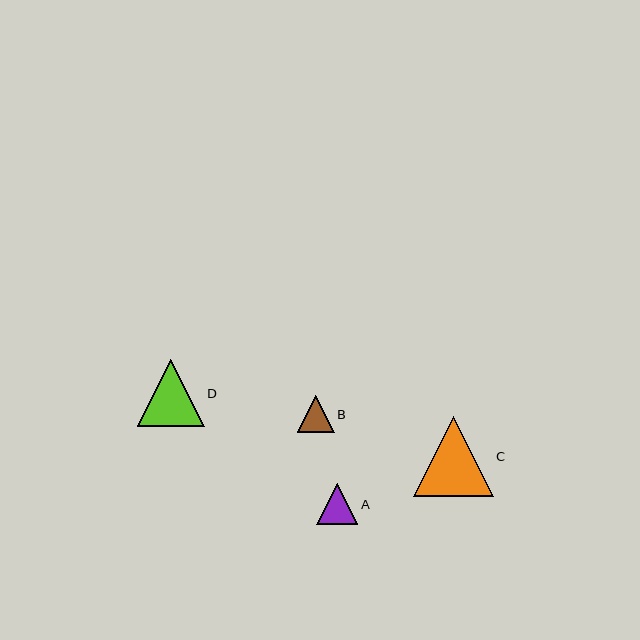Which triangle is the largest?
Triangle C is the largest with a size of approximately 79 pixels.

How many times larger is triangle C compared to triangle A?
Triangle C is approximately 1.9 times the size of triangle A.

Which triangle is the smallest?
Triangle B is the smallest with a size of approximately 37 pixels.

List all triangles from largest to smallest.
From largest to smallest: C, D, A, B.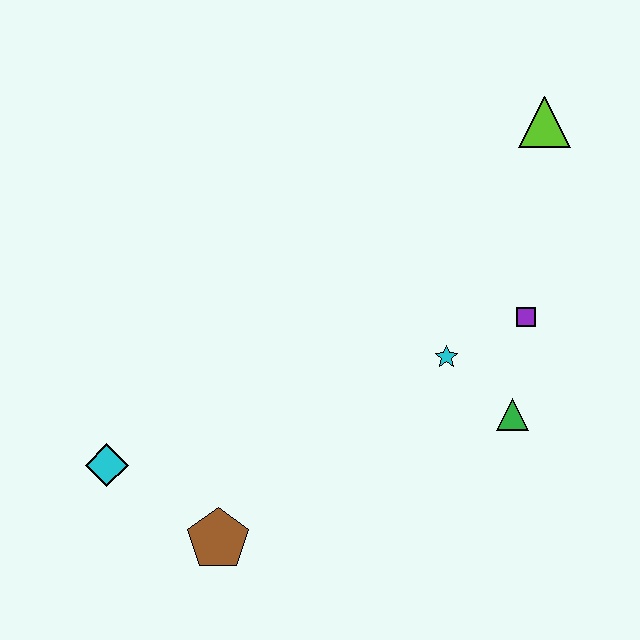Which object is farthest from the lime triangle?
The cyan diamond is farthest from the lime triangle.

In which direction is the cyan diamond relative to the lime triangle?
The cyan diamond is to the left of the lime triangle.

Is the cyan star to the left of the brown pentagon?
No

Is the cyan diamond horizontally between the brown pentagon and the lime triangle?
No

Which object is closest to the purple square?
The cyan star is closest to the purple square.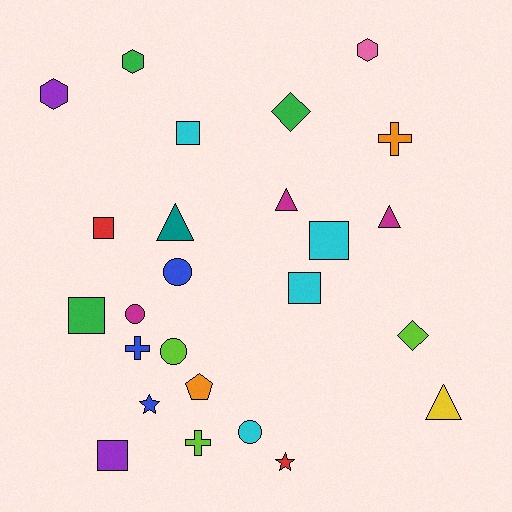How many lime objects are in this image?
There are 3 lime objects.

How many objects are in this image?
There are 25 objects.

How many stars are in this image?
There are 2 stars.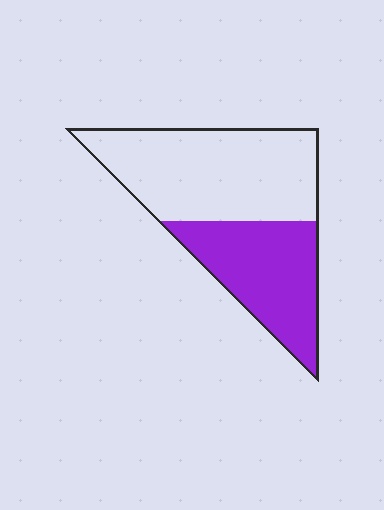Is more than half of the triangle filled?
No.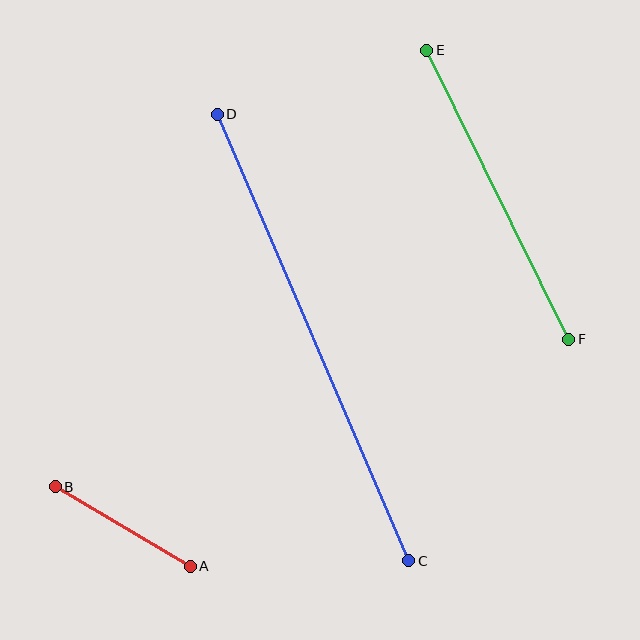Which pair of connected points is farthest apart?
Points C and D are farthest apart.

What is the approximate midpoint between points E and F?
The midpoint is at approximately (498, 195) pixels.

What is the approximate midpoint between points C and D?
The midpoint is at approximately (313, 338) pixels.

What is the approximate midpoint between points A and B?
The midpoint is at approximately (123, 527) pixels.